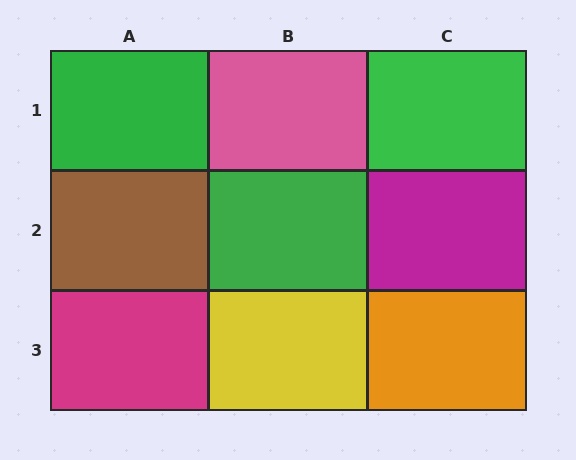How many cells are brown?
1 cell is brown.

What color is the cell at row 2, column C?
Magenta.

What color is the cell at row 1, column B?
Pink.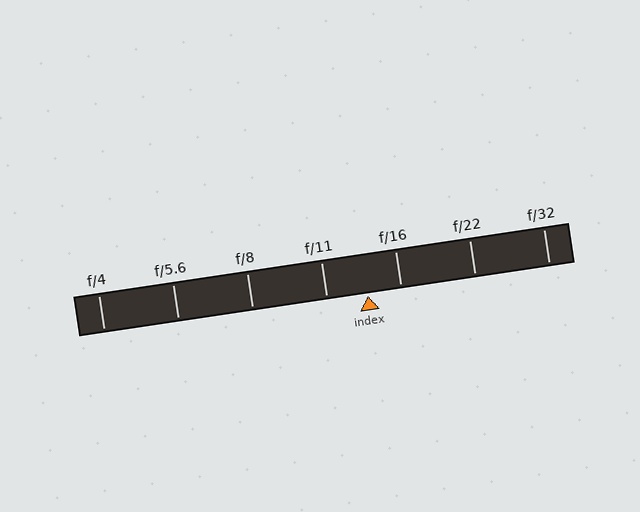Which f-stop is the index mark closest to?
The index mark is closest to f/16.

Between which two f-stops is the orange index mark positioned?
The index mark is between f/11 and f/16.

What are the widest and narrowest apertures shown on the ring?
The widest aperture shown is f/4 and the narrowest is f/32.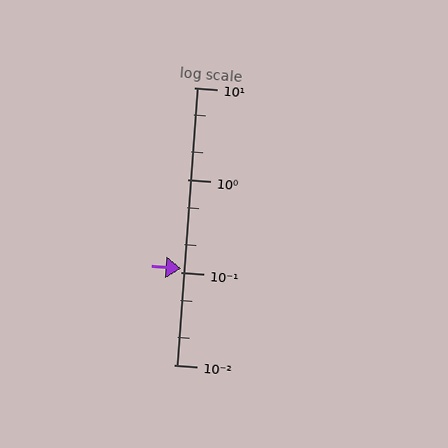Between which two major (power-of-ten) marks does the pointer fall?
The pointer is between 0.1 and 1.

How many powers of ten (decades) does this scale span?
The scale spans 3 decades, from 0.01 to 10.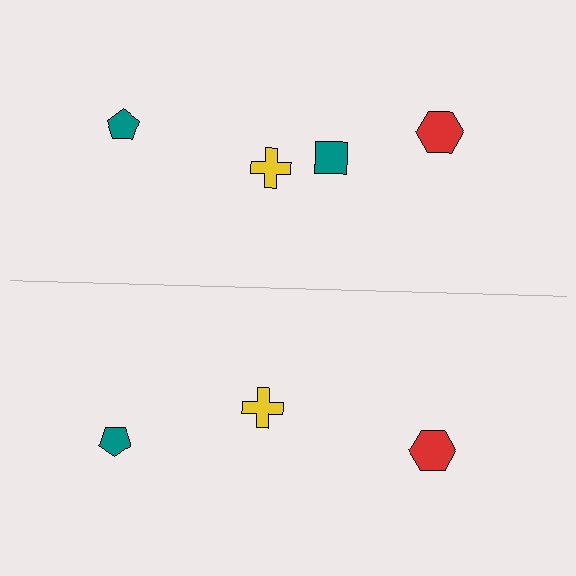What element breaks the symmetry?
A teal square is missing from the bottom side.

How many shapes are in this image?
There are 7 shapes in this image.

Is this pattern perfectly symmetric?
No, the pattern is not perfectly symmetric. A teal square is missing from the bottom side.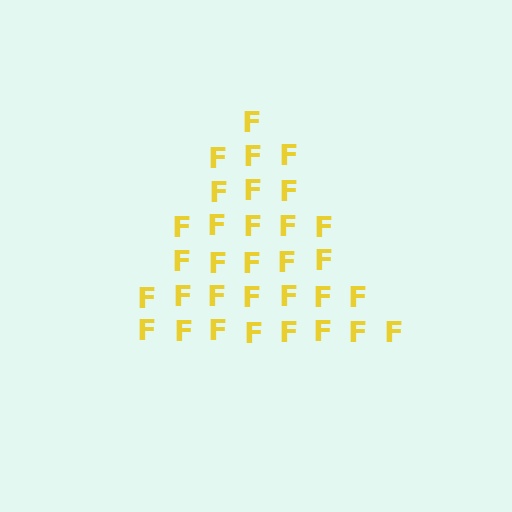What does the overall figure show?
The overall figure shows a triangle.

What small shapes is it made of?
It is made of small letter F's.